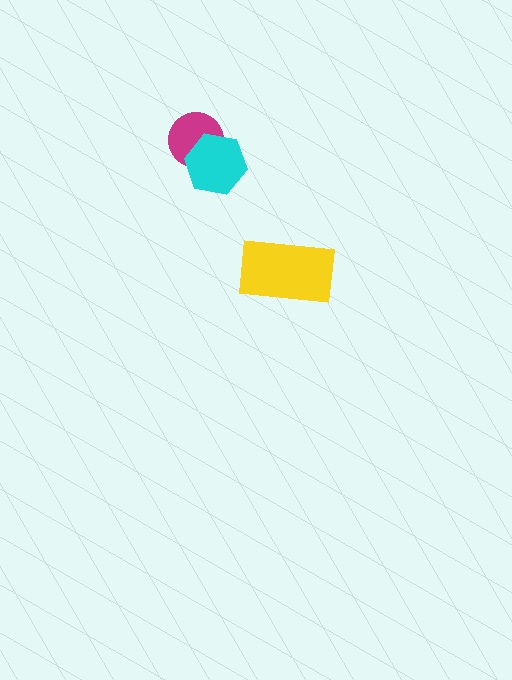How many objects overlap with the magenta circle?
1 object overlaps with the magenta circle.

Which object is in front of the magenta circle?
The cyan hexagon is in front of the magenta circle.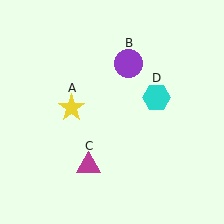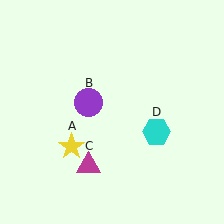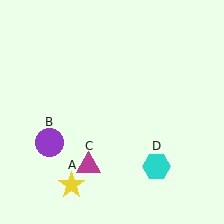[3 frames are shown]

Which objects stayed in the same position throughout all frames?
Magenta triangle (object C) remained stationary.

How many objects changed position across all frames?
3 objects changed position: yellow star (object A), purple circle (object B), cyan hexagon (object D).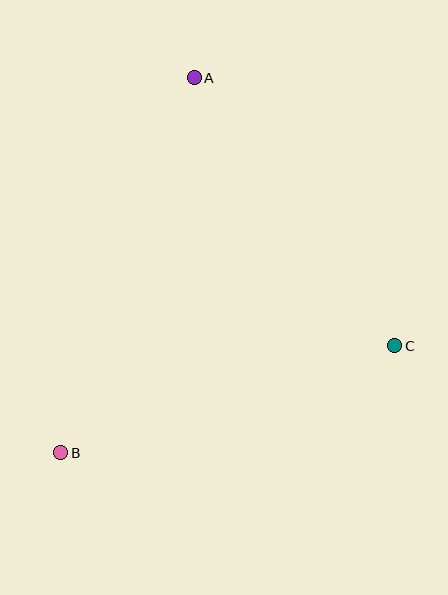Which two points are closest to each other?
Points A and C are closest to each other.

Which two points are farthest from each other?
Points A and B are farthest from each other.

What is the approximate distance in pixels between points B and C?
The distance between B and C is approximately 351 pixels.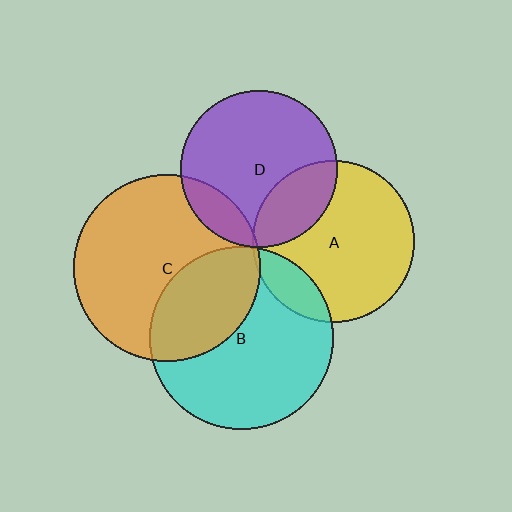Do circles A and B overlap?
Yes.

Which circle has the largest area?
Circle C (orange).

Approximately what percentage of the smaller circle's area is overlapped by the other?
Approximately 15%.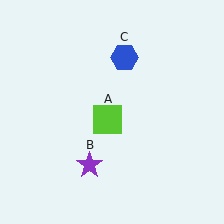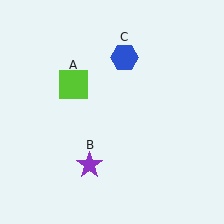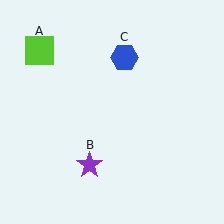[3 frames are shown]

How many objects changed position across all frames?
1 object changed position: lime square (object A).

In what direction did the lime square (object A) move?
The lime square (object A) moved up and to the left.